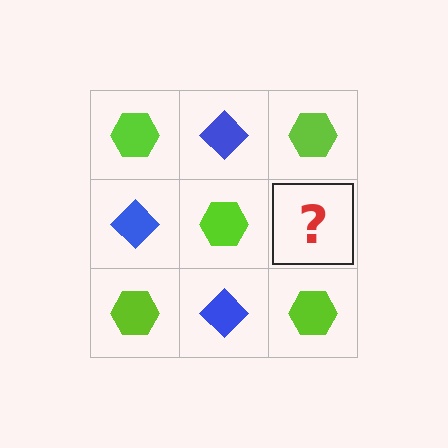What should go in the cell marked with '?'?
The missing cell should contain a blue diamond.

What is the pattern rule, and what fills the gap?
The rule is that it alternates lime hexagon and blue diamond in a checkerboard pattern. The gap should be filled with a blue diamond.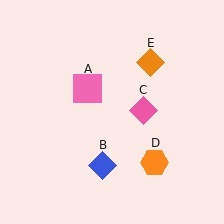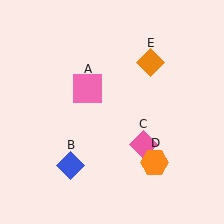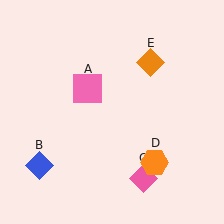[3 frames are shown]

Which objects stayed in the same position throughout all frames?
Pink square (object A) and orange hexagon (object D) and orange diamond (object E) remained stationary.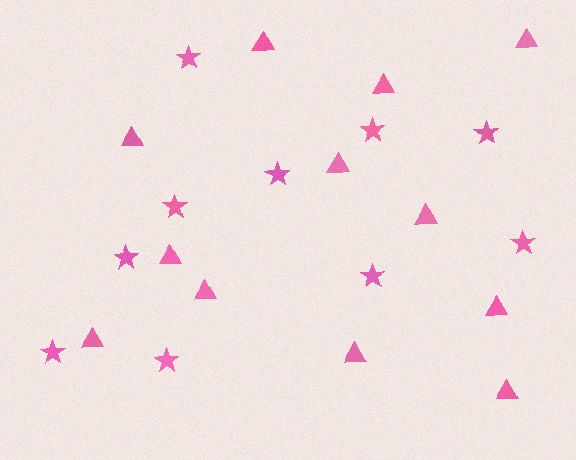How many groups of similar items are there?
There are 2 groups: one group of stars (10) and one group of triangles (12).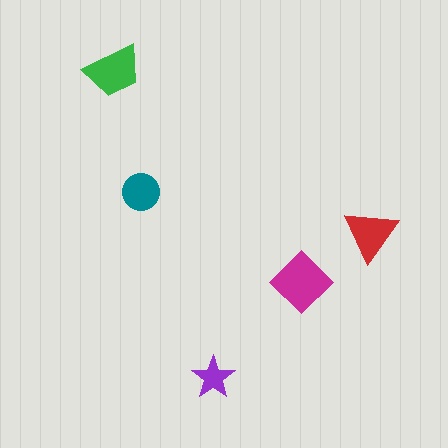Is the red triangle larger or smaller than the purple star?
Larger.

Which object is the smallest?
The purple star.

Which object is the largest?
The magenta diamond.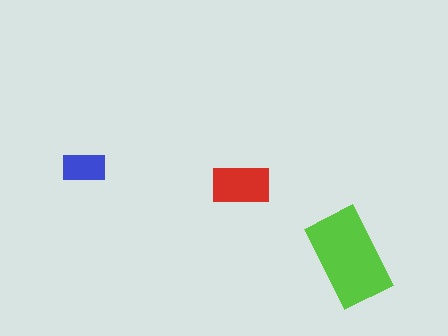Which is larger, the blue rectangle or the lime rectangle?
The lime one.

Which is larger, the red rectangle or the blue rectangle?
The red one.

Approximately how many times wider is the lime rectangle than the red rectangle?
About 1.5 times wider.